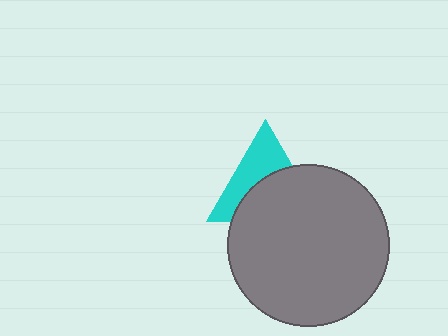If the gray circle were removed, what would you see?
You would see the complete cyan triangle.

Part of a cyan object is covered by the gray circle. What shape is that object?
It is a triangle.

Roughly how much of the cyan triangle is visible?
About half of it is visible (roughly 46%).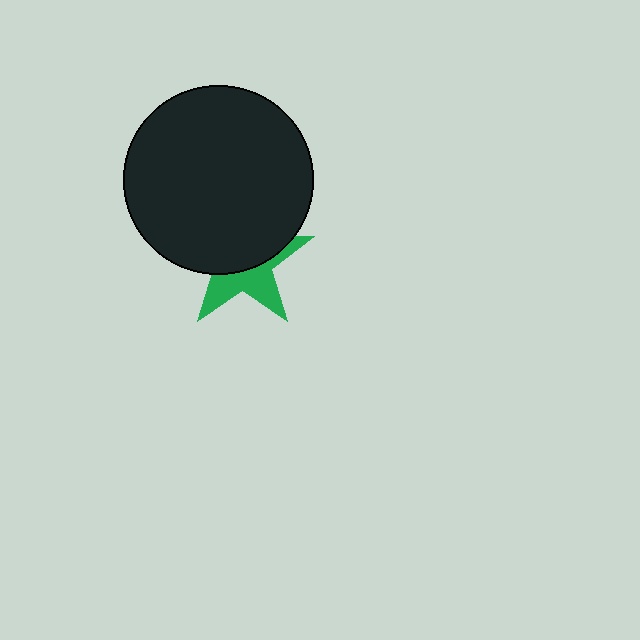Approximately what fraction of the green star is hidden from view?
Roughly 58% of the green star is hidden behind the black circle.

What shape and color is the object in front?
The object in front is a black circle.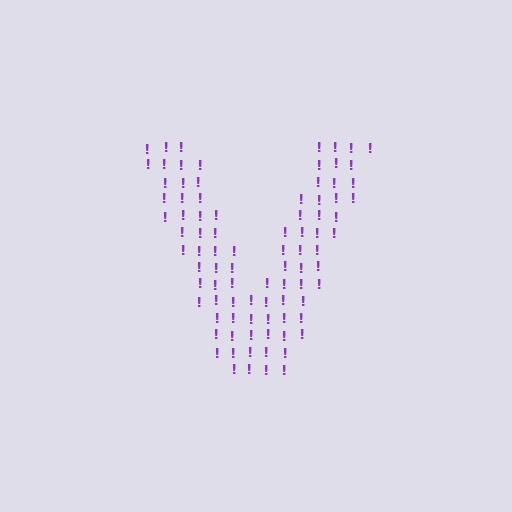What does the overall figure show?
The overall figure shows the letter V.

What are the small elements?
The small elements are exclamation marks.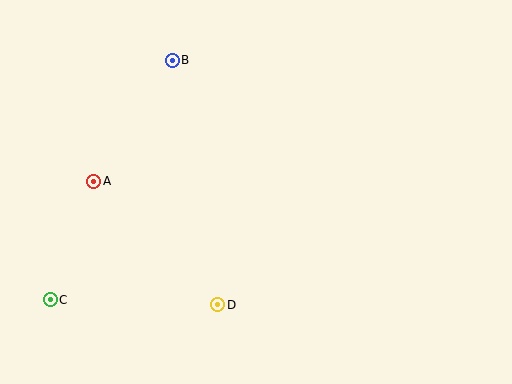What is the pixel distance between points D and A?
The distance between D and A is 175 pixels.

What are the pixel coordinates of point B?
Point B is at (172, 60).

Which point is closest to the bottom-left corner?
Point C is closest to the bottom-left corner.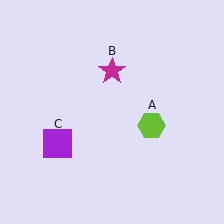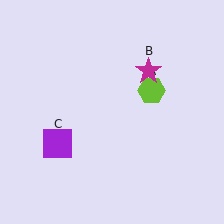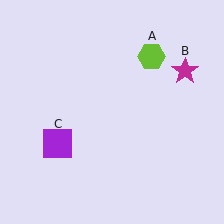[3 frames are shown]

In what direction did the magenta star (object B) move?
The magenta star (object B) moved right.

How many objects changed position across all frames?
2 objects changed position: lime hexagon (object A), magenta star (object B).